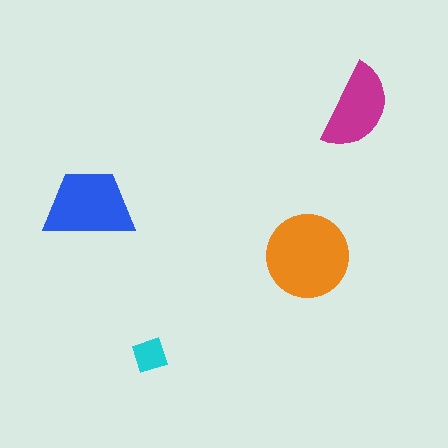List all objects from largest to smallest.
The orange circle, the blue trapezoid, the magenta semicircle, the cyan diamond.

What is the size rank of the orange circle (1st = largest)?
1st.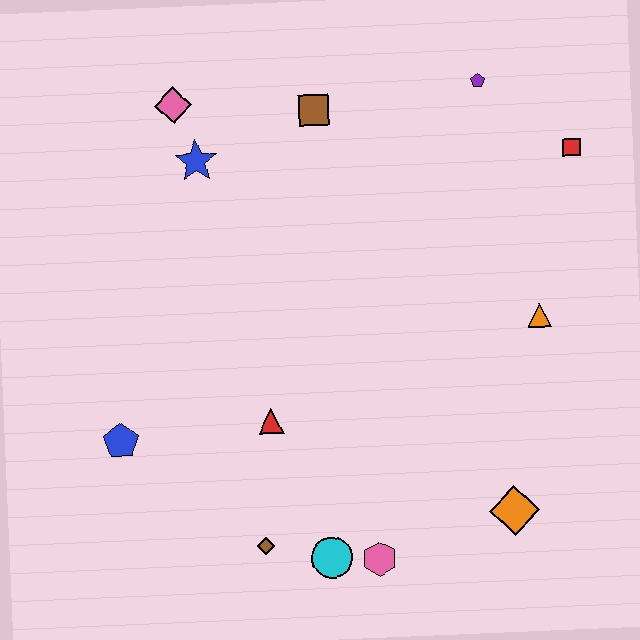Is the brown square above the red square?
Yes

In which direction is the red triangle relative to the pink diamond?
The red triangle is below the pink diamond.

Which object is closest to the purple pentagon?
The red square is closest to the purple pentagon.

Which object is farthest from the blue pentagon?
The red square is farthest from the blue pentagon.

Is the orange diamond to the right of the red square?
No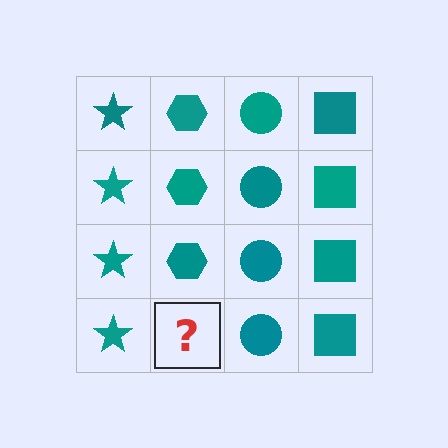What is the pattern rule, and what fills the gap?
The rule is that each column has a consistent shape. The gap should be filled with a teal hexagon.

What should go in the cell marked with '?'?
The missing cell should contain a teal hexagon.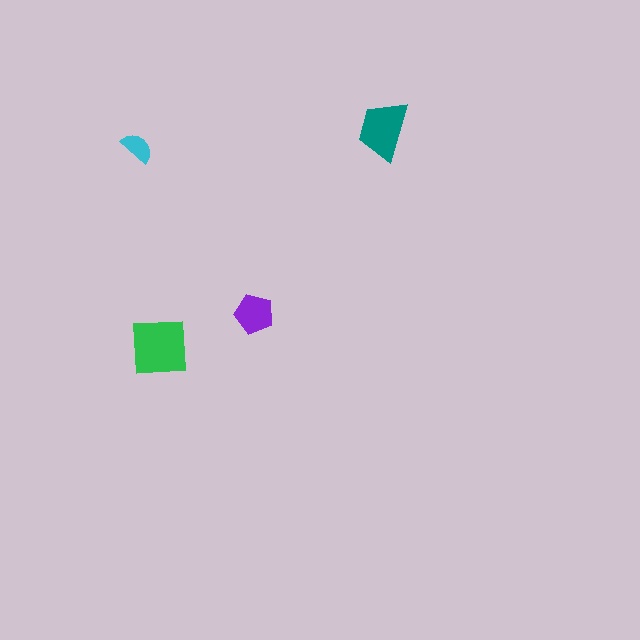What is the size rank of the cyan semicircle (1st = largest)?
4th.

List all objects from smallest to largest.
The cyan semicircle, the purple pentagon, the teal trapezoid, the green square.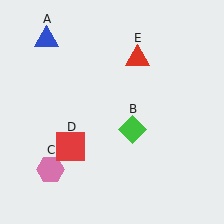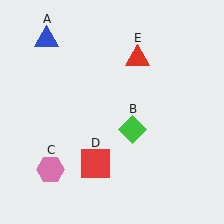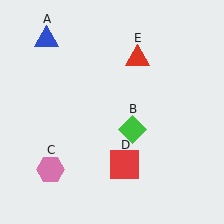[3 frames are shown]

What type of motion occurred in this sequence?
The red square (object D) rotated counterclockwise around the center of the scene.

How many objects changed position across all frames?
1 object changed position: red square (object D).